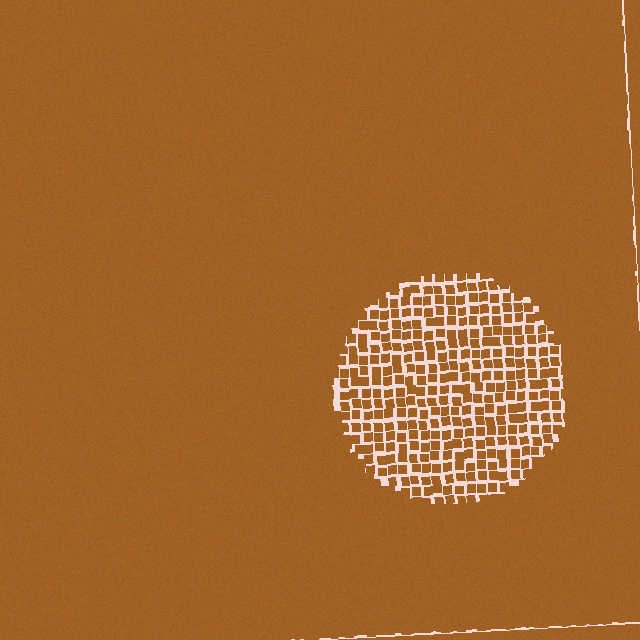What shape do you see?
I see a circle.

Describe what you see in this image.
The image contains small brown elements arranged at two different densities. A circle-shaped region is visible where the elements are less densely packed than the surrounding area.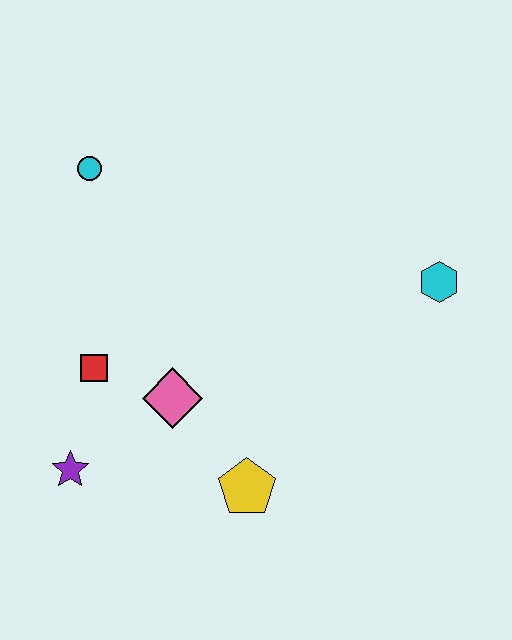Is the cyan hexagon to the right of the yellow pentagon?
Yes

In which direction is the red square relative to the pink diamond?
The red square is to the left of the pink diamond.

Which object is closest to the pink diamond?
The red square is closest to the pink diamond.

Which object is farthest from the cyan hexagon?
The purple star is farthest from the cyan hexagon.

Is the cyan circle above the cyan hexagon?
Yes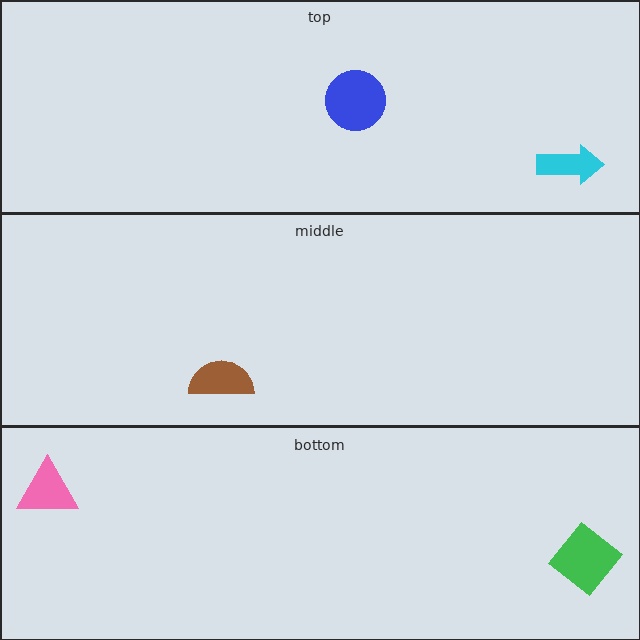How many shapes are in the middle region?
1.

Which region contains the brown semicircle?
The middle region.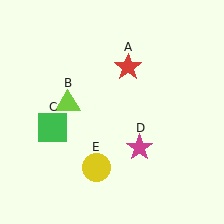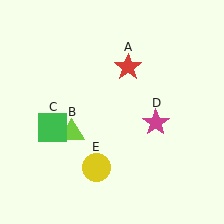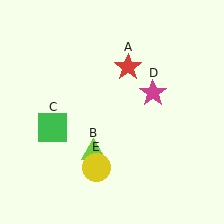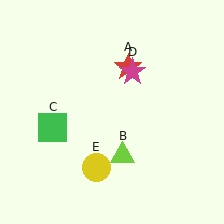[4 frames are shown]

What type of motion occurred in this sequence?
The lime triangle (object B), magenta star (object D) rotated counterclockwise around the center of the scene.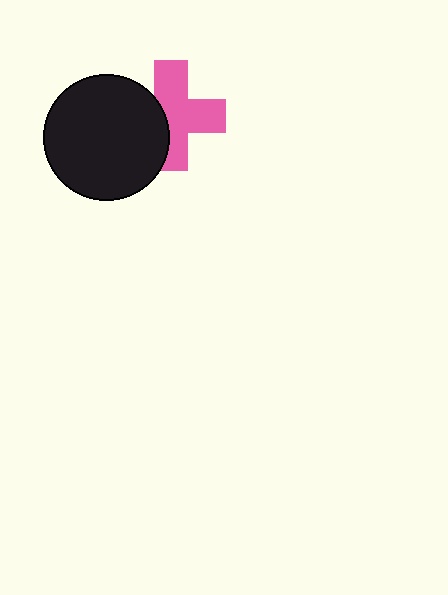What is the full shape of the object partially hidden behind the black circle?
The partially hidden object is a pink cross.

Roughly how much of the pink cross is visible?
Most of it is visible (roughly 65%).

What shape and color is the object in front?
The object in front is a black circle.